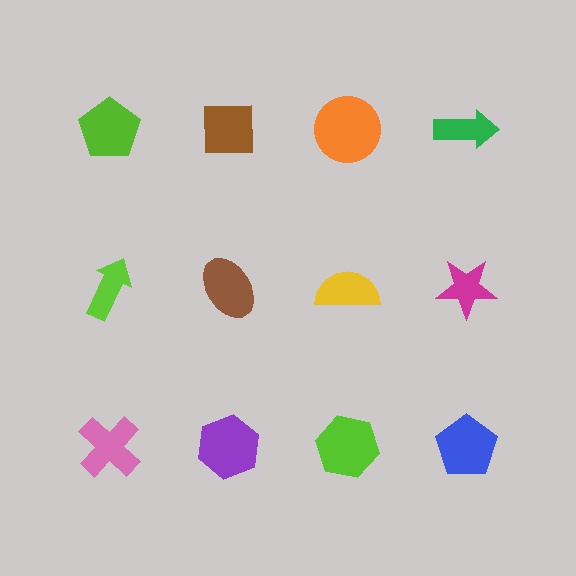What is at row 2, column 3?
A yellow semicircle.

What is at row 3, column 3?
A lime hexagon.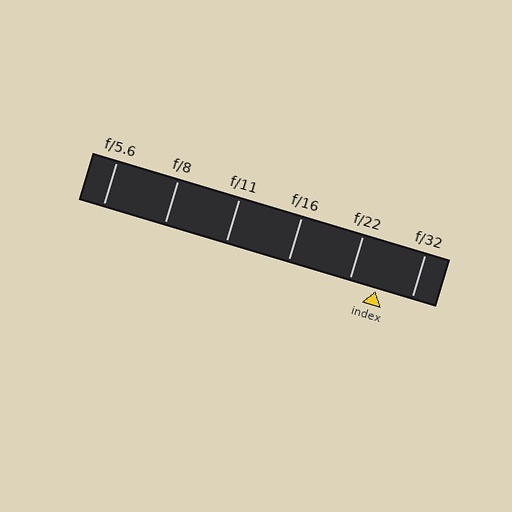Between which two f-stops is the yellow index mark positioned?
The index mark is between f/22 and f/32.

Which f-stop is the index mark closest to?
The index mark is closest to f/22.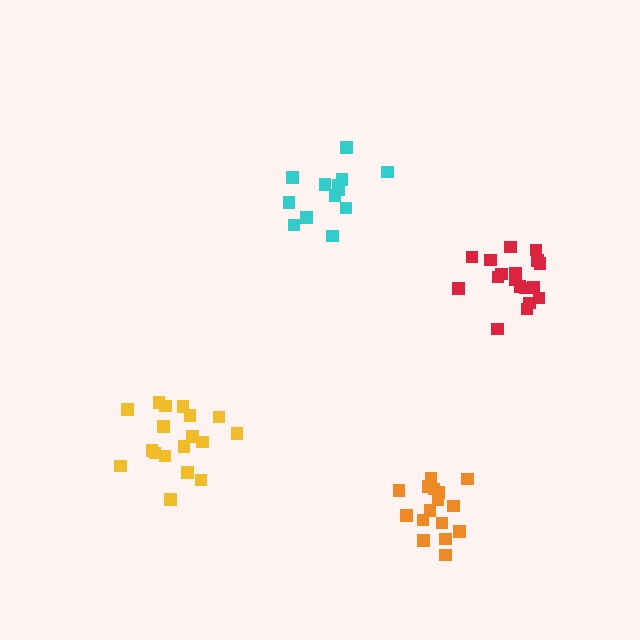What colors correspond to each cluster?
The clusters are colored: cyan, orange, red, yellow.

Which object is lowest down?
The orange cluster is bottommost.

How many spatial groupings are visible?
There are 4 spatial groupings.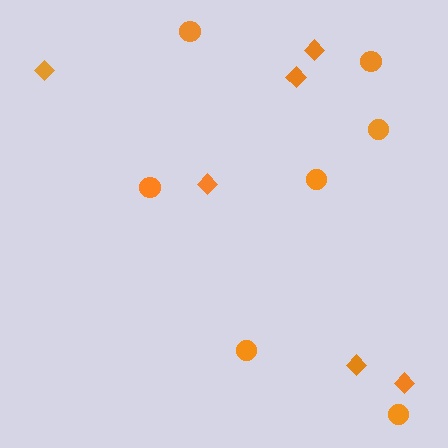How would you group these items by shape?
There are 2 groups: one group of diamonds (6) and one group of circles (7).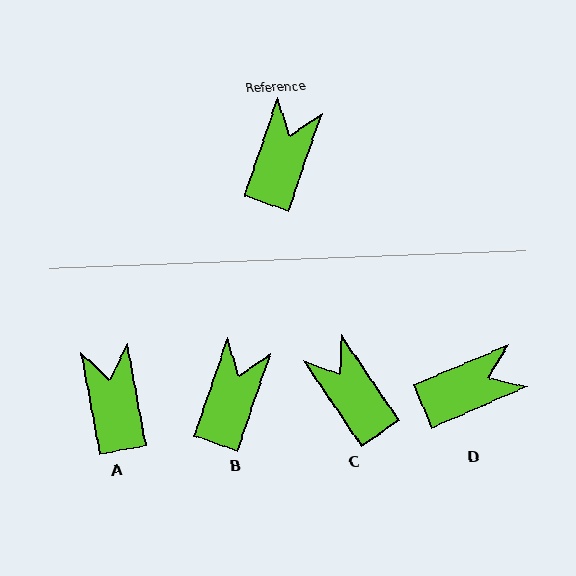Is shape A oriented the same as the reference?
No, it is off by about 29 degrees.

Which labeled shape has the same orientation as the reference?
B.